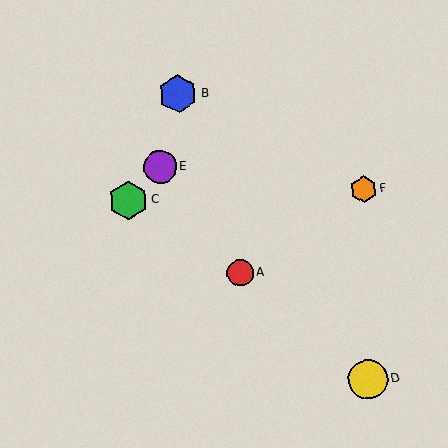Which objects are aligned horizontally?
Objects C, F are aligned horizontally.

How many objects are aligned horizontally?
2 objects (C, F) are aligned horizontally.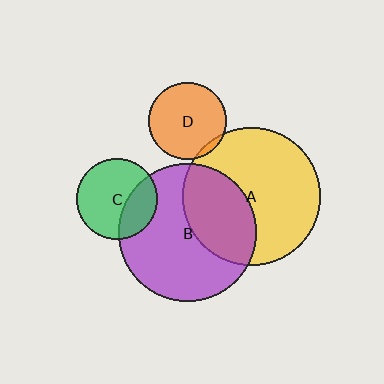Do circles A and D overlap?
Yes.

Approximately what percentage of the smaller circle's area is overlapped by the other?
Approximately 5%.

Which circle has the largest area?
Circle B (purple).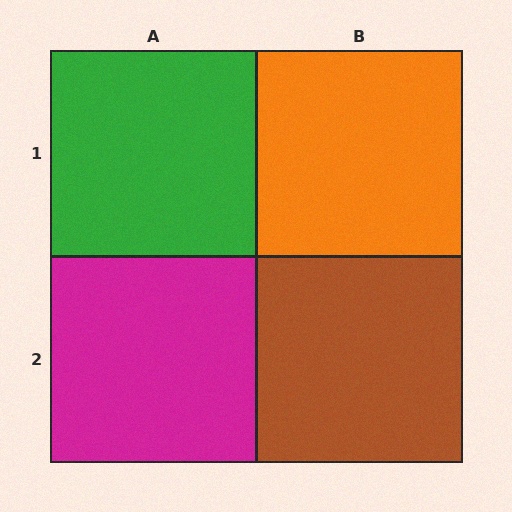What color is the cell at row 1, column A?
Green.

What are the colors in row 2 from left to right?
Magenta, brown.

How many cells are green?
1 cell is green.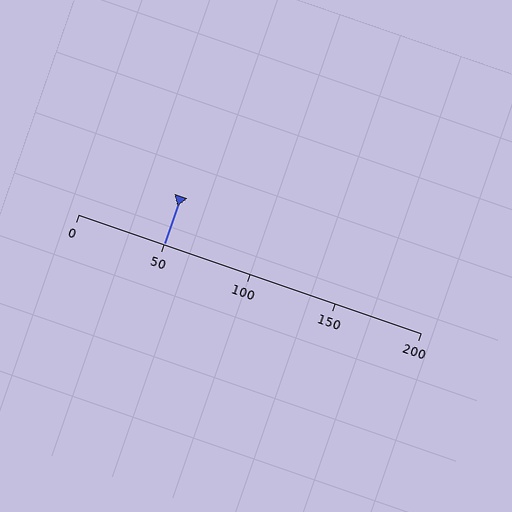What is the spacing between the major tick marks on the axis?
The major ticks are spaced 50 apart.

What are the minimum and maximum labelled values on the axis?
The axis runs from 0 to 200.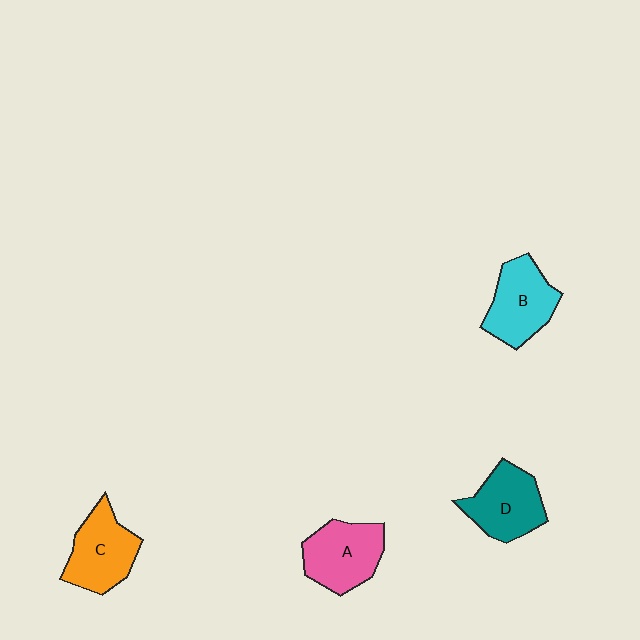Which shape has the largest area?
Shape A (pink).